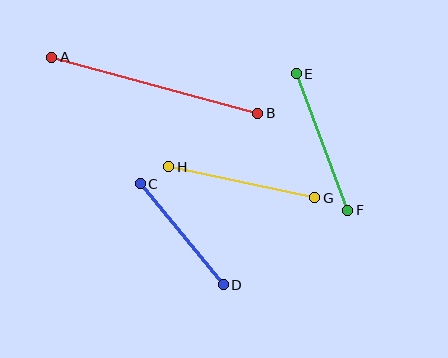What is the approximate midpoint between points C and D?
The midpoint is at approximately (182, 234) pixels.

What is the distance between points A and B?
The distance is approximately 214 pixels.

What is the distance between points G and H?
The distance is approximately 149 pixels.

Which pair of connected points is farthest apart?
Points A and B are farthest apart.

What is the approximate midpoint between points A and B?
The midpoint is at approximately (155, 85) pixels.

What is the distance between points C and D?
The distance is approximately 131 pixels.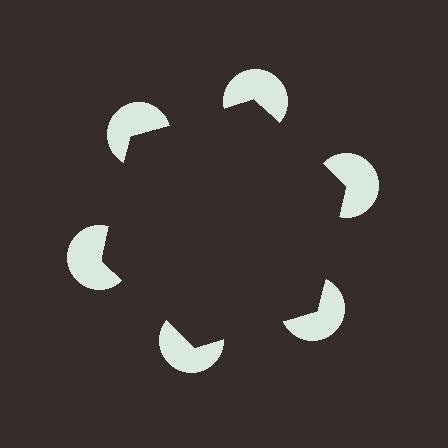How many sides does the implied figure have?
6 sides.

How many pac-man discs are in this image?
There are 6 — one at each vertex of the illusory hexagon.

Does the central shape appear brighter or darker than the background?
It typically appears slightly darker than the background, even though no actual brightness change is drawn.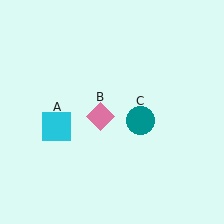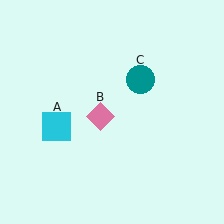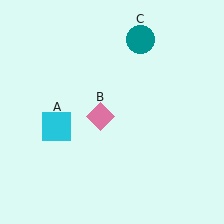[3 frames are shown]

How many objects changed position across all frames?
1 object changed position: teal circle (object C).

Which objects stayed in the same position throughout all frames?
Cyan square (object A) and pink diamond (object B) remained stationary.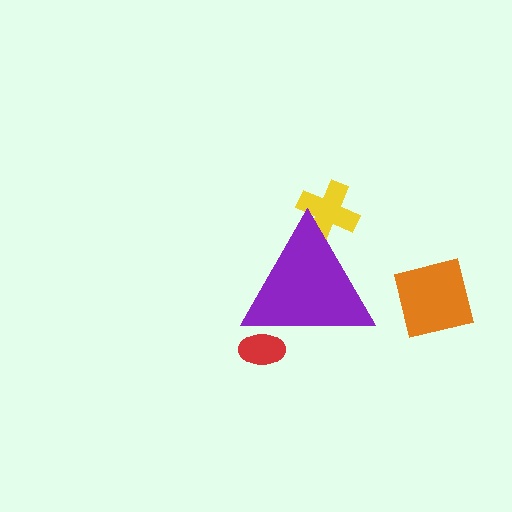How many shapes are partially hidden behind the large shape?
2 shapes are partially hidden.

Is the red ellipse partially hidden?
Yes, the red ellipse is partially hidden behind the purple triangle.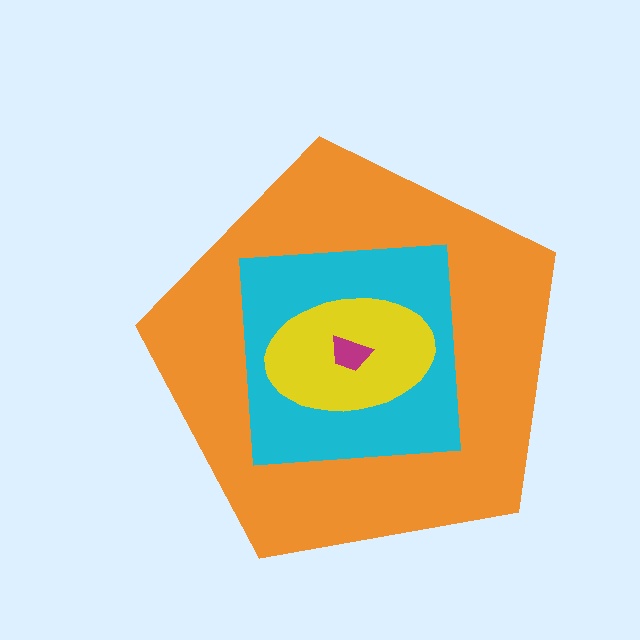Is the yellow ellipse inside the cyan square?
Yes.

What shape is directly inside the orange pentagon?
The cyan square.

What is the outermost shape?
The orange pentagon.